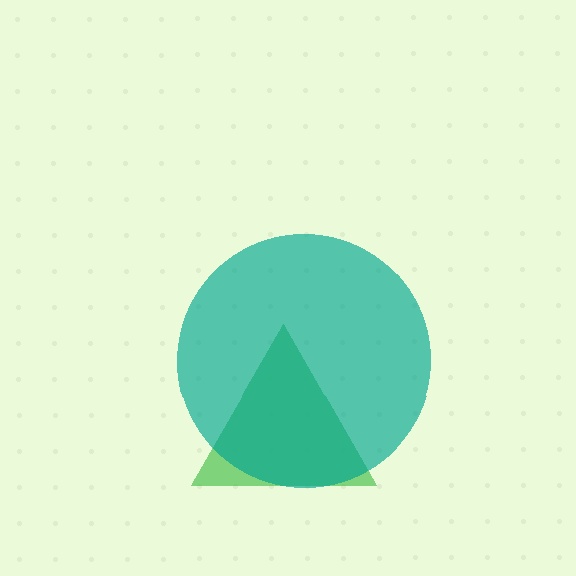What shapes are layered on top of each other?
The layered shapes are: a green triangle, a teal circle.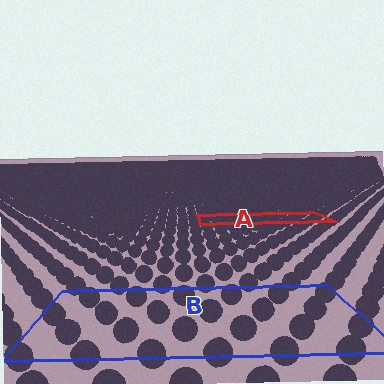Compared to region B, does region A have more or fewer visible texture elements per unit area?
Region A has more texture elements per unit area — they are packed more densely because it is farther away.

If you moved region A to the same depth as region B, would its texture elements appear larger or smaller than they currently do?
They would appear larger. At a closer depth, the same texture elements are projected at a bigger on-screen size.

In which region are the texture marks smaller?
The texture marks are smaller in region A, because it is farther away.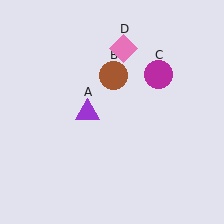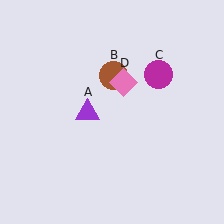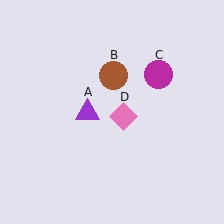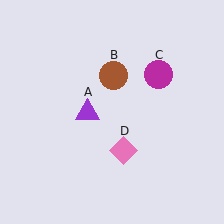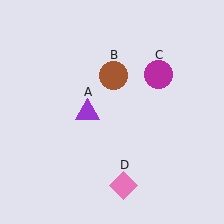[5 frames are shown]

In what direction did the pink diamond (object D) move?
The pink diamond (object D) moved down.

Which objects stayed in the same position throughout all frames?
Purple triangle (object A) and brown circle (object B) and magenta circle (object C) remained stationary.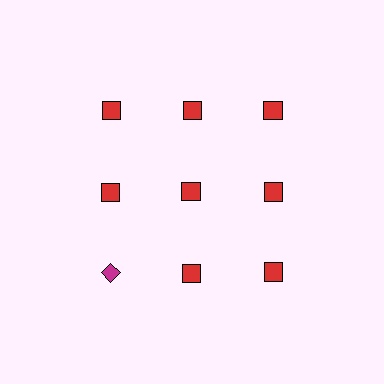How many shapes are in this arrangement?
There are 9 shapes arranged in a grid pattern.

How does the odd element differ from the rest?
It differs in both color (magenta instead of red) and shape (diamond instead of square).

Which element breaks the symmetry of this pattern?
The magenta diamond in the third row, leftmost column breaks the symmetry. All other shapes are red squares.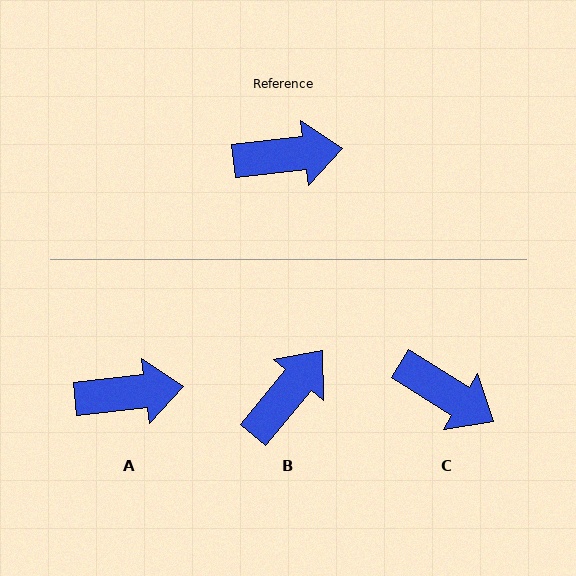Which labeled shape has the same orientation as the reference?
A.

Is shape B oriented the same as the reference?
No, it is off by about 44 degrees.